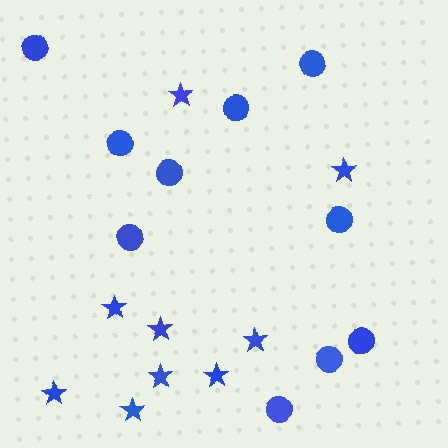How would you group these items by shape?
There are 2 groups: one group of circles (10) and one group of stars (9).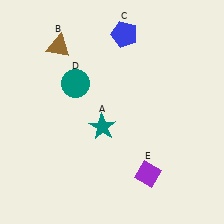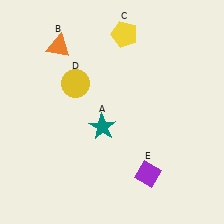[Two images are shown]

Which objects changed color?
B changed from brown to orange. C changed from blue to yellow. D changed from teal to yellow.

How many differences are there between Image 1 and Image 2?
There are 3 differences between the two images.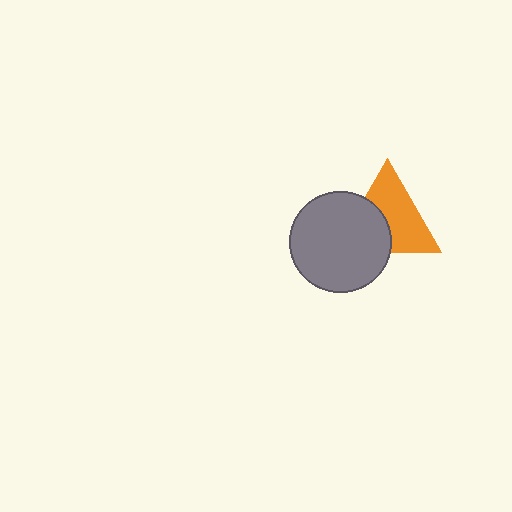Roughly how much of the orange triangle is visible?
About half of it is visible (roughly 60%).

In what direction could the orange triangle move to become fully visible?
The orange triangle could move toward the upper-right. That would shift it out from behind the gray circle entirely.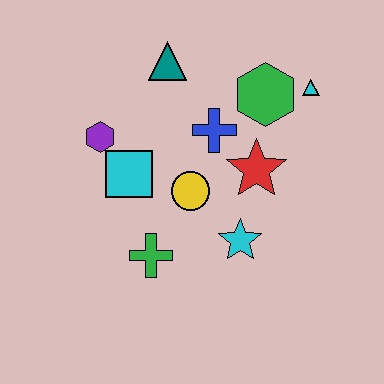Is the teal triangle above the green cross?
Yes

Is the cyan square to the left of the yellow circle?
Yes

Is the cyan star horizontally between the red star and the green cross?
Yes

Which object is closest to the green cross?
The yellow circle is closest to the green cross.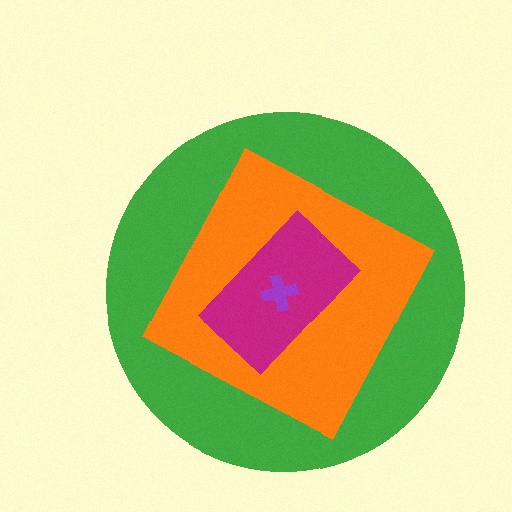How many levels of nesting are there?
4.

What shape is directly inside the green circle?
The orange square.